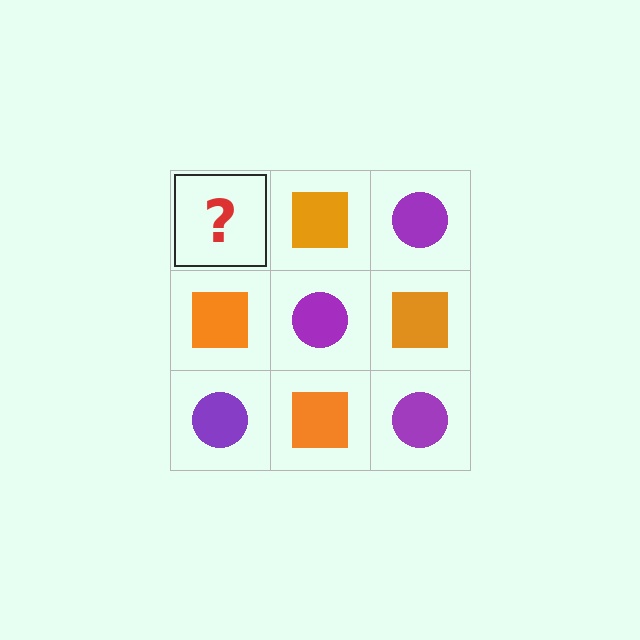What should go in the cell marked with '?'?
The missing cell should contain a purple circle.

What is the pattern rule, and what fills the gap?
The rule is that it alternates purple circle and orange square in a checkerboard pattern. The gap should be filled with a purple circle.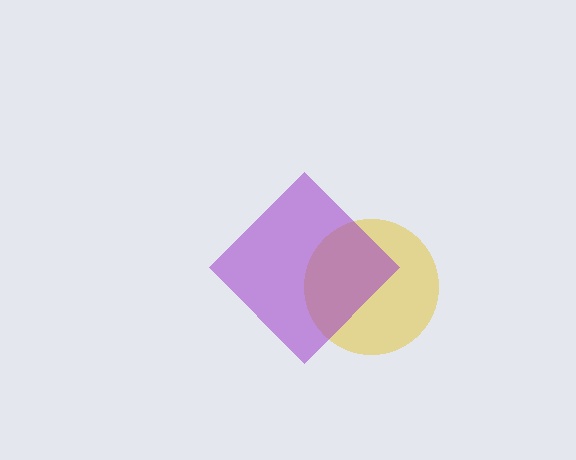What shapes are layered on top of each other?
The layered shapes are: a yellow circle, a purple diamond.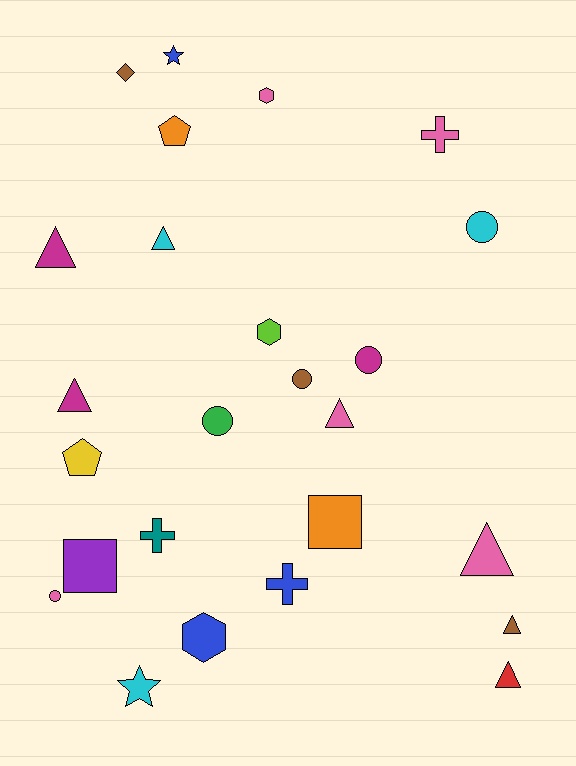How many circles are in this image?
There are 5 circles.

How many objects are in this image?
There are 25 objects.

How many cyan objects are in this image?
There are 3 cyan objects.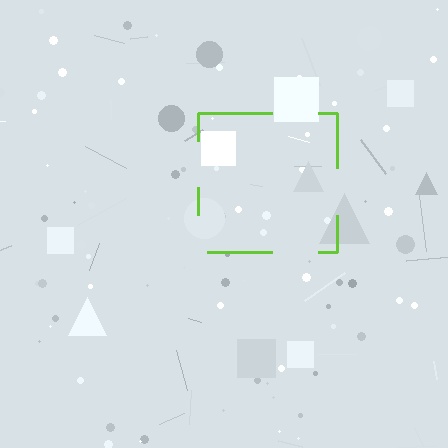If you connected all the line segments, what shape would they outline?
They would outline a square.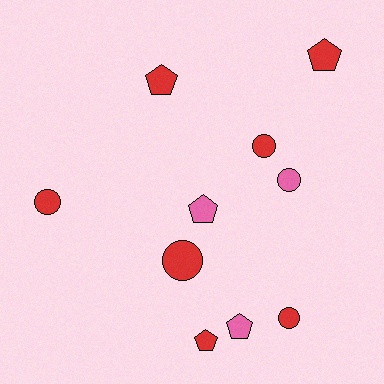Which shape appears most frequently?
Circle, with 5 objects.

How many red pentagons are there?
There are 3 red pentagons.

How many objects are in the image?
There are 10 objects.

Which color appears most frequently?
Red, with 7 objects.